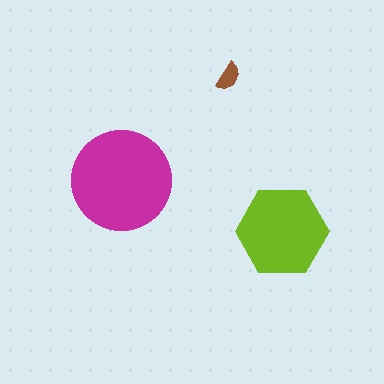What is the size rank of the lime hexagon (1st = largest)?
2nd.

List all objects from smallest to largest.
The brown semicircle, the lime hexagon, the magenta circle.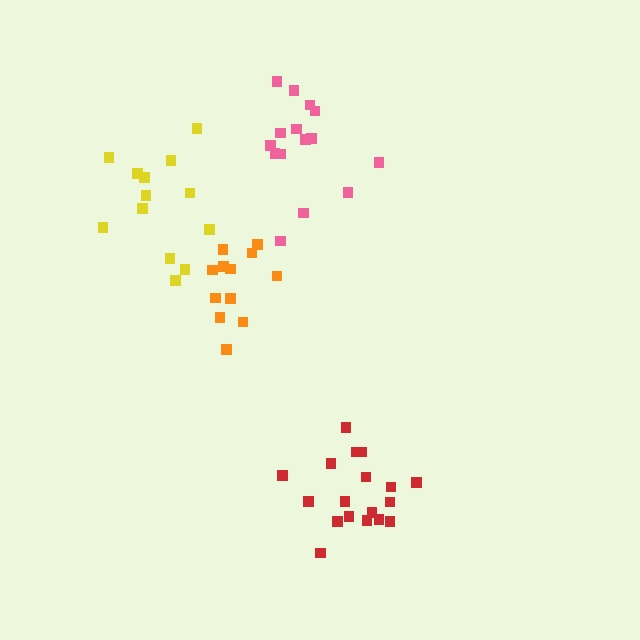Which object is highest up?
The pink cluster is topmost.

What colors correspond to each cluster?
The clusters are colored: orange, red, yellow, pink.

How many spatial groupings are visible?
There are 4 spatial groupings.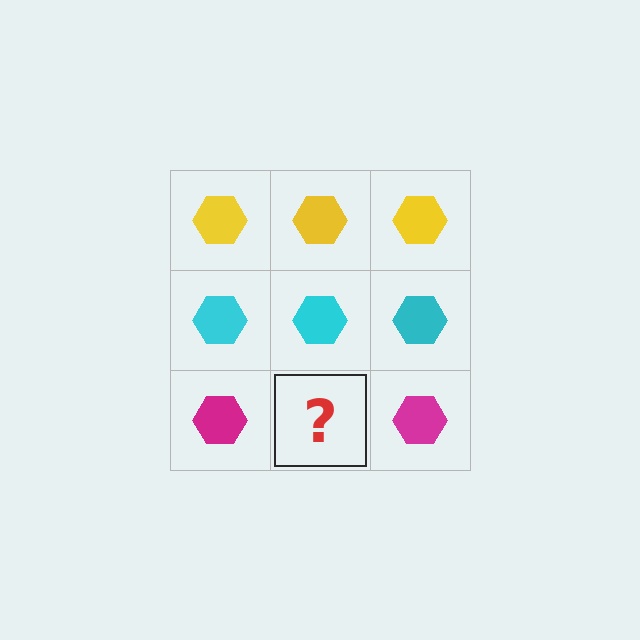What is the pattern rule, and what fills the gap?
The rule is that each row has a consistent color. The gap should be filled with a magenta hexagon.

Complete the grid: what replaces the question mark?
The question mark should be replaced with a magenta hexagon.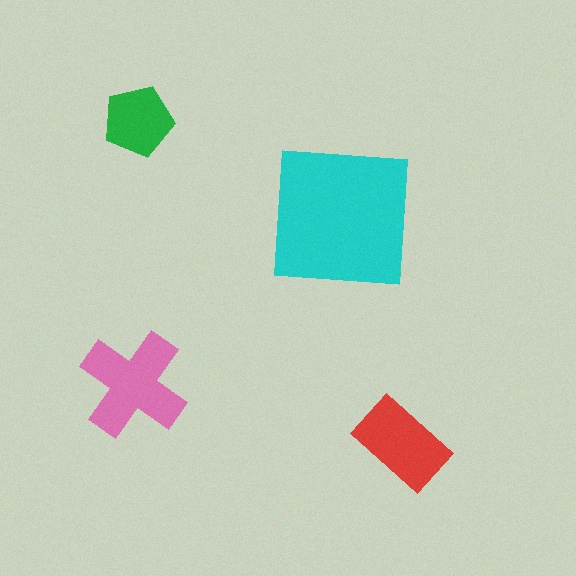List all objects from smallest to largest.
The green pentagon, the red rectangle, the pink cross, the cyan square.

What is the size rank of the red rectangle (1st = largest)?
3rd.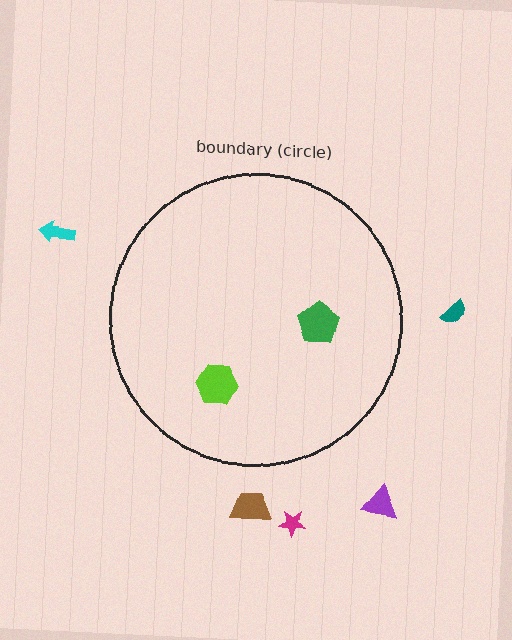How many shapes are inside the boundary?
2 inside, 5 outside.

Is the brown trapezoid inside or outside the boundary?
Outside.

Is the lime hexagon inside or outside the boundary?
Inside.